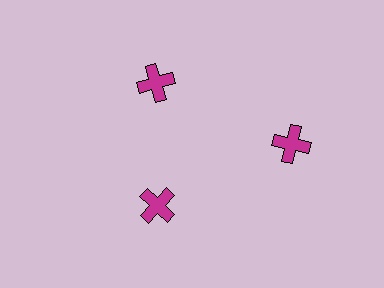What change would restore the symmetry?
The symmetry would be restored by moving it inward, back onto the ring so that all 3 crosses sit at equal angles and equal distance from the center.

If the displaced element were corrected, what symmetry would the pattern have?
It would have 3-fold rotational symmetry — the pattern would map onto itself every 120 degrees.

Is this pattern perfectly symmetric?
No. The 3 magenta crosses are arranged in a ring, but one element near the 3 o'clock position is pushed outward from the center, breaking the 3-fold rotational symmetry.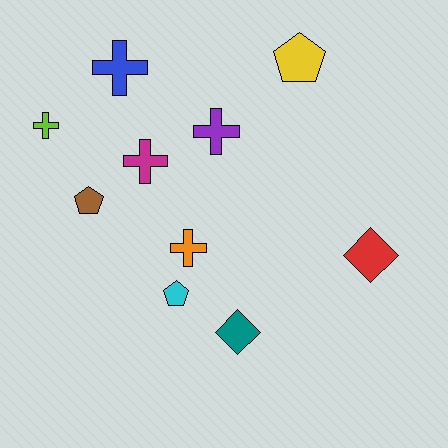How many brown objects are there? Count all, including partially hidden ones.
There is 1 brown object.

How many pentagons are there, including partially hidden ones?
There are 3 pentagons.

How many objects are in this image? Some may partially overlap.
There are 10 objects.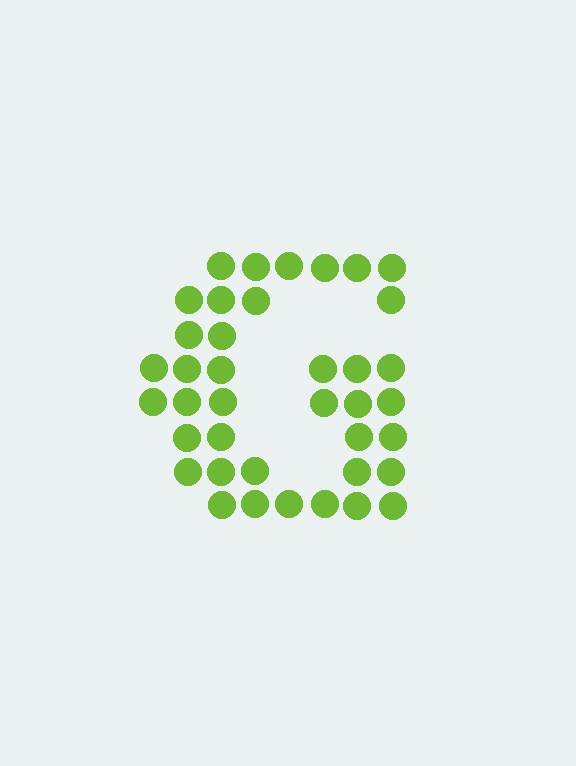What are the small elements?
The small elements are circles.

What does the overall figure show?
The overall figure shows the letter G.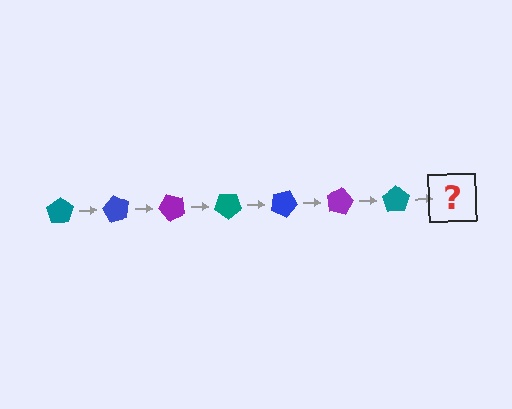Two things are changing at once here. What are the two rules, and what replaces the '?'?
The two rules are that it rotates 60 degrees each step and the color cycles through teal, blue, and purple. The '?' should be a blue pentagon, rotated 420 degrees from the start.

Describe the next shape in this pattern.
It should be a blue pentagon, rotated 420 degrees from the start.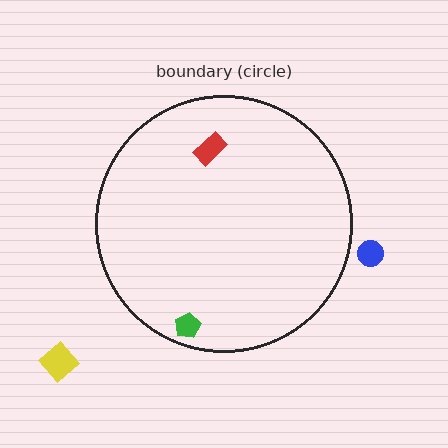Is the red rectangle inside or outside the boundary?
Inside.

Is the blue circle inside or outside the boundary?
Outside.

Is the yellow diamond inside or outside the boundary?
Outside.